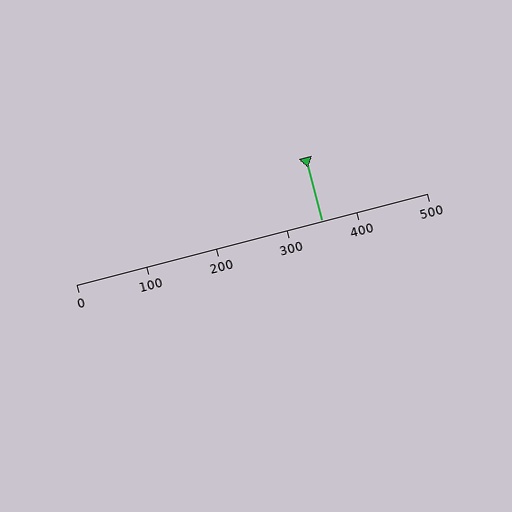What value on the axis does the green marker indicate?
The marker indicates approximately 350.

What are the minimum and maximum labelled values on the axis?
The axis runs from 0 to 500.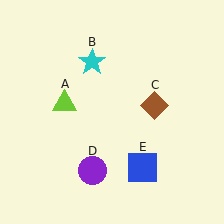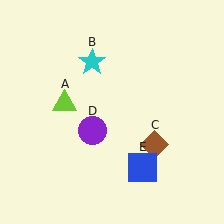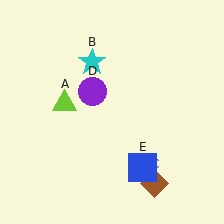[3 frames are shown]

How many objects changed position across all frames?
2 objects changed position: brown diamond (object C), purple circle (object D).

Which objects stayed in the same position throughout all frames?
Lime triangle (object A) and cyan star (object B) and blue square (object E) remained stationary.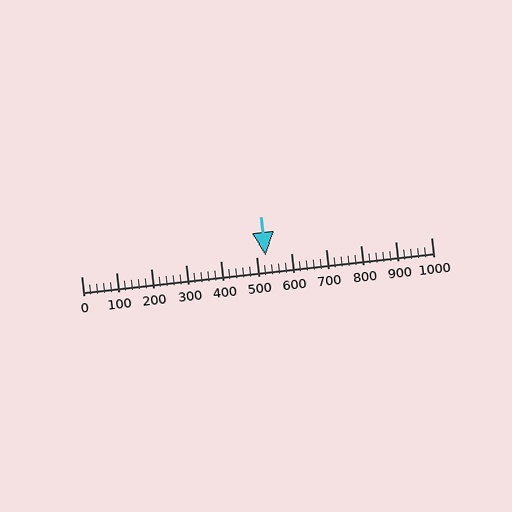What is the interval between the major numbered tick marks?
The major tick marks are spaced 100 units apart.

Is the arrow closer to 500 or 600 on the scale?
The arrow is closer to 500.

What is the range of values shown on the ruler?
The ruler shows values from 0 to 1000.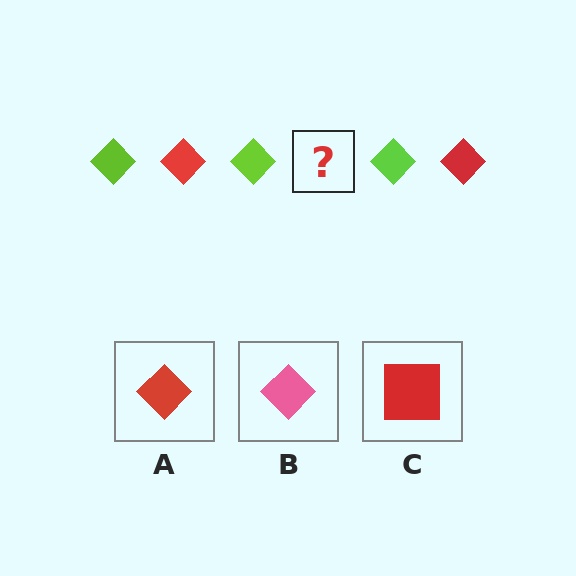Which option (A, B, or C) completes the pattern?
A.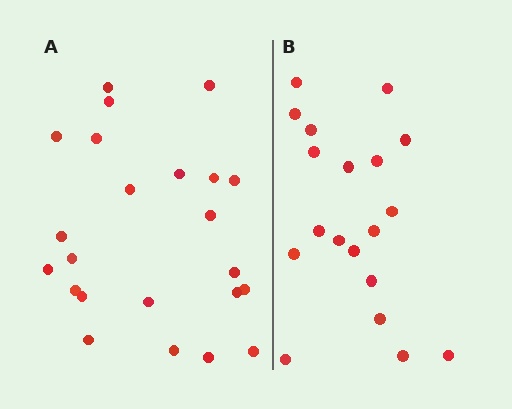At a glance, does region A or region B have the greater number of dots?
Region A (the left region) has more dots.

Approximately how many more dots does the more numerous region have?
Region A has about 4 more dots than region B.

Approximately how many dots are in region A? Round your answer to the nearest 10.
About 20 dots. (The exact count is 23, which rounds to 20.)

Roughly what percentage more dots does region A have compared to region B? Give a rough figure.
About 20% more.